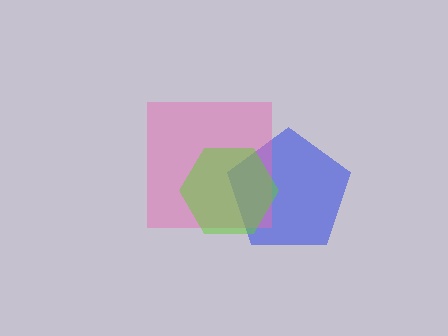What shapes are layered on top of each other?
The layered shapes are: a blue pentagon, a pink square, a lime hexagon.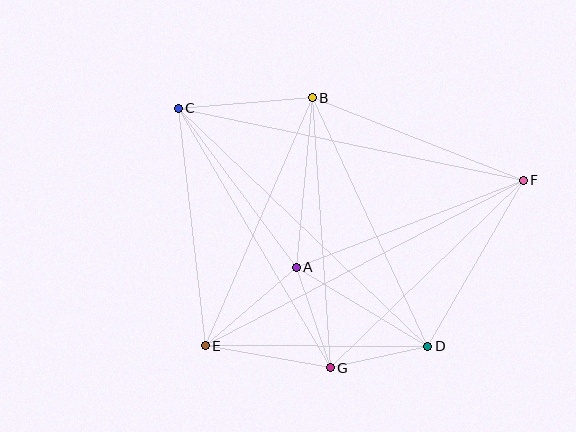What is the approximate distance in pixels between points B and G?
The distance between B and G is approximately 270 pixels.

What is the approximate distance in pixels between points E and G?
The distance between E and G is approximately 127 pixels.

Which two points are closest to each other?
Points D and G are closest to each other.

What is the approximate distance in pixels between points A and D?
The distance between A and D is approximately 153 pixels.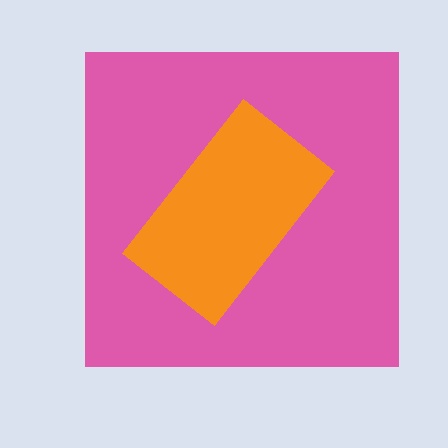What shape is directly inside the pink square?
The orange rectangle.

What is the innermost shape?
The orange rectangle.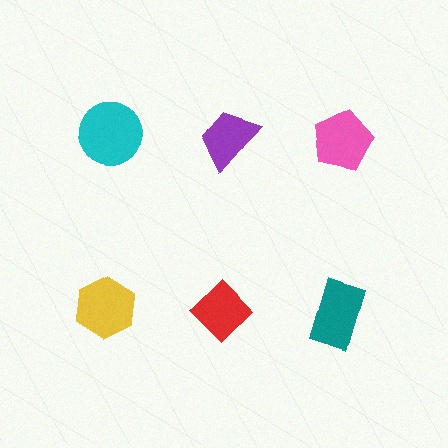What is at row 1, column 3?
A pink pentagon.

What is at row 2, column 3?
A teal rectangle.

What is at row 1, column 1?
A cyan circle.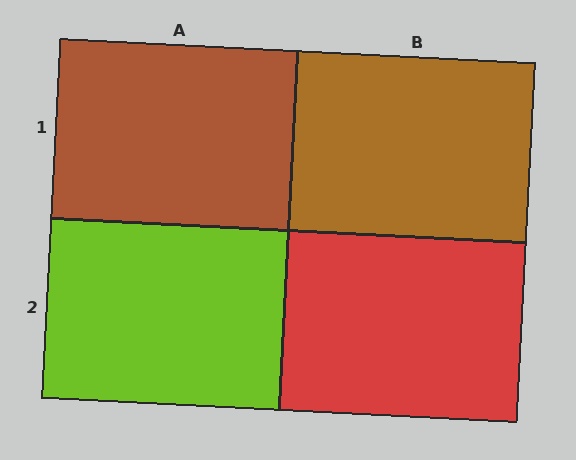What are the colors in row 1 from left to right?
Brown, brown.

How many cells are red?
1 cell is red.